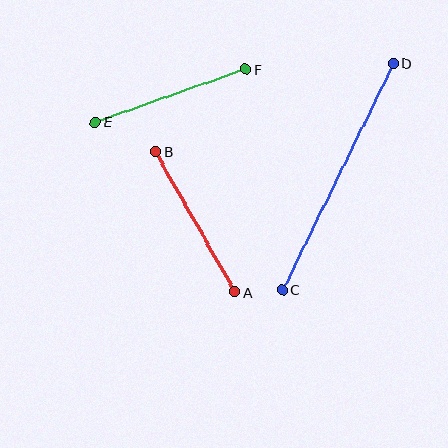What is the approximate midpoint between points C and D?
The midpoint is at approximately (338, 177) pixels.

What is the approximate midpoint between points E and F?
The midpoint is at approximately (170, 96) pixels.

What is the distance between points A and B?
The distance is approximately 162 pixels.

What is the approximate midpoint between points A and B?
The midpoint is at approximately (195, 222) pixels.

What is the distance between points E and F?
The distance is approximately 160 pixels.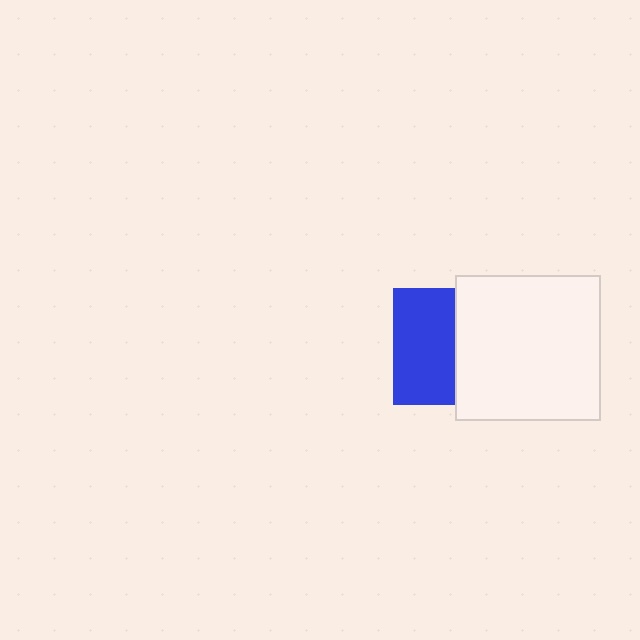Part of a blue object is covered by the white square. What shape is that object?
It is a square.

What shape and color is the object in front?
The object in front is a white square.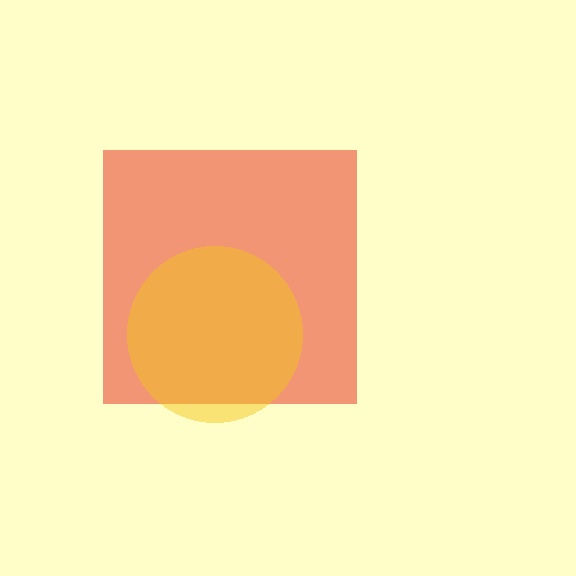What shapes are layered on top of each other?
The layered shapes are: a red square, a yellow circle.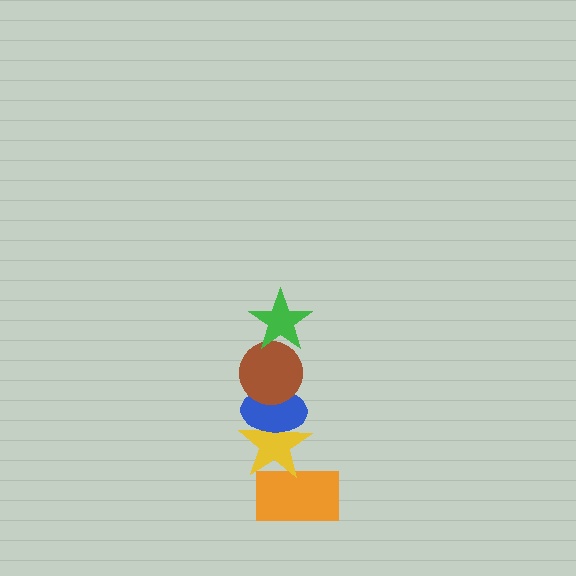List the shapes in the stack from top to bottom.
From top to bottom: the green star, the brown circle, the blue ellipse, the yellow star, the orange rectangle.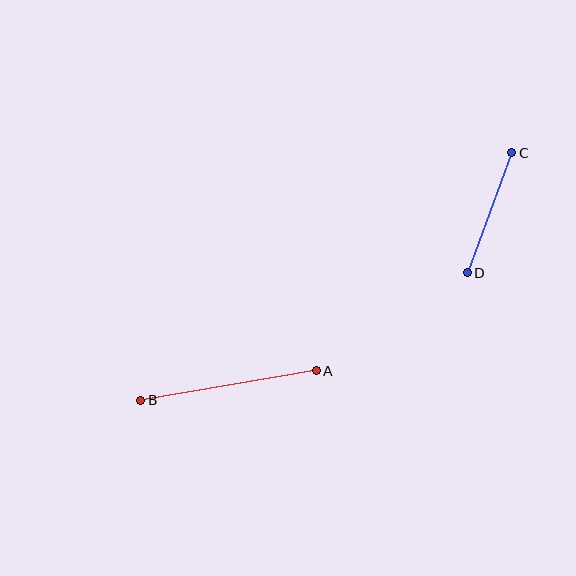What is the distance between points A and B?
The distance is approximately 178 pixels.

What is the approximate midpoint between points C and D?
The midpoint is at approximately (489, 213) pixels.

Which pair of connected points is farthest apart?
Points A and B are farthest apart.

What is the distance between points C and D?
The distance is approximately 128 pixels.